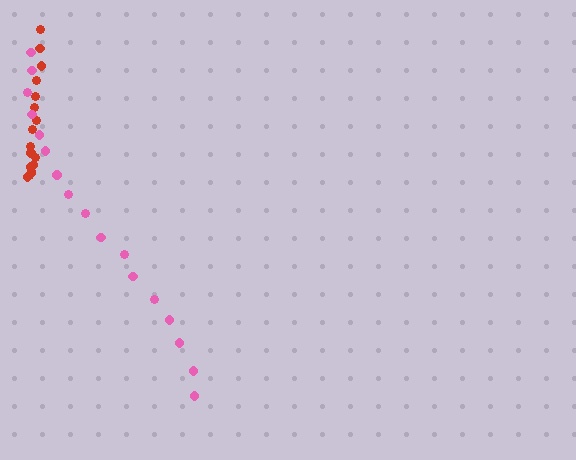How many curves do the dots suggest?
There are 2 distinct paths.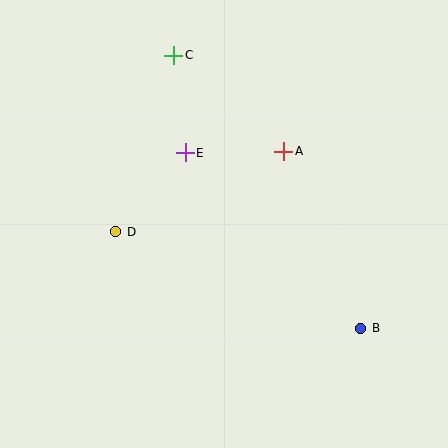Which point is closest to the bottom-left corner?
Point D is closest to the bottom-left corner.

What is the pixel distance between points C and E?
The distance between C and E is 98 pixels.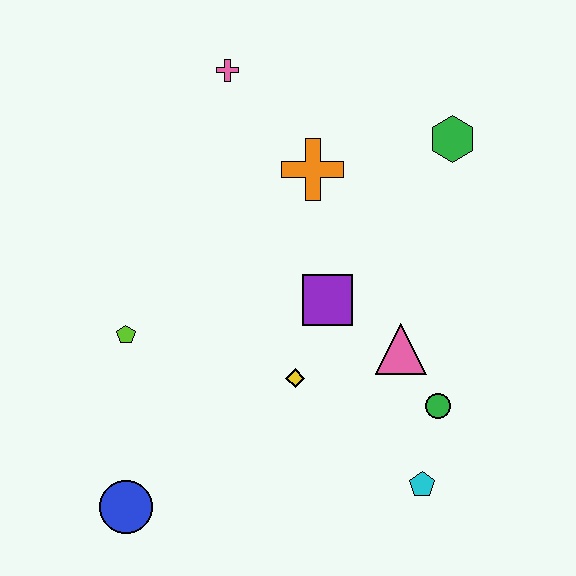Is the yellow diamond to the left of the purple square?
Yes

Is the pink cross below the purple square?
No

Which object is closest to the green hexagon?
The orange cross is closest to the green hexagon.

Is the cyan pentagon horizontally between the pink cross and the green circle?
Yes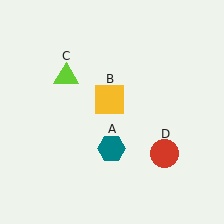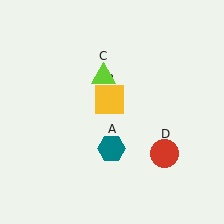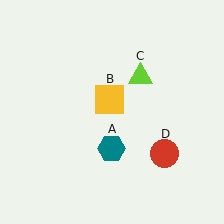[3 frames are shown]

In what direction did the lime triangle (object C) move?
The lime triangle (object C) moved right.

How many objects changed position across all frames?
1 object changed position: lime triangle (object C).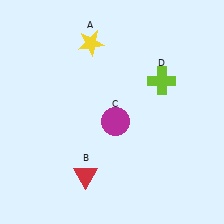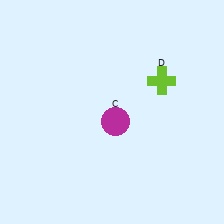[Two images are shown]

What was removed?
The red triangle (B), the yellow star (A) were removed in Image 2.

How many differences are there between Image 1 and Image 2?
There are 2 differences between the two images.